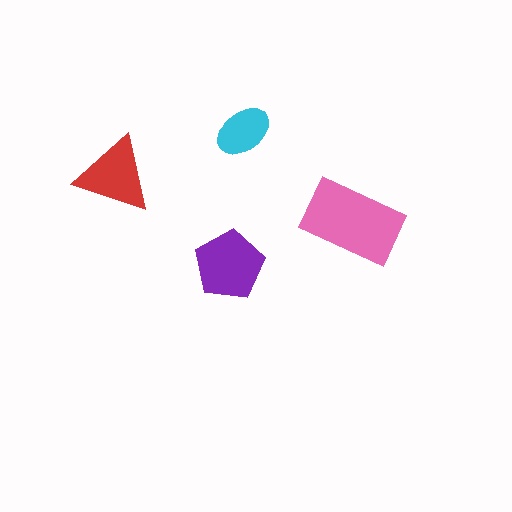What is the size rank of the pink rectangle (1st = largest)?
1st.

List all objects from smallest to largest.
The cyan ellipse, the red triangle, the purple pentagon, the pink rectangle.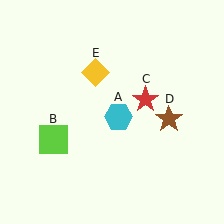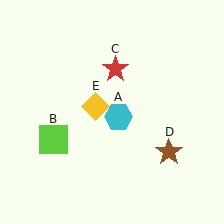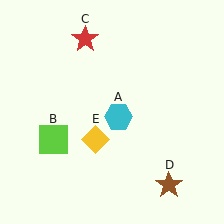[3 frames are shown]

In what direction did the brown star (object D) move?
The brown star (object D) moved down.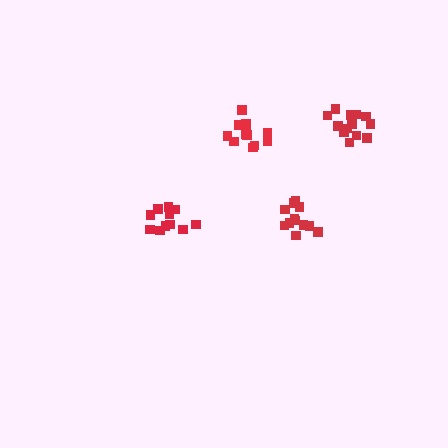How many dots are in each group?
Group 1: 11 dots, Group 2: 12 dots, Group 3: 11 dots, Group 4: 13 dots (47 total).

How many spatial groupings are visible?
There are 4 spatial groupings.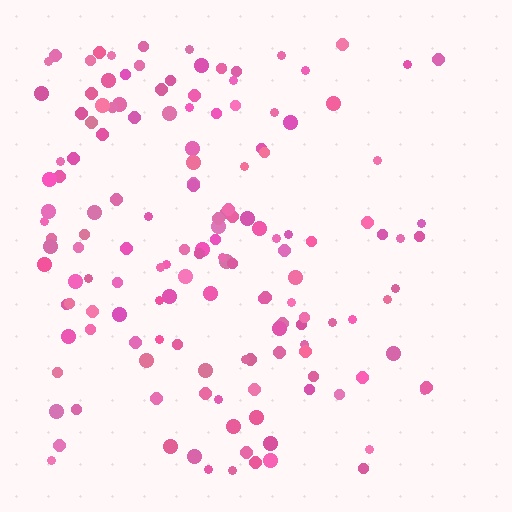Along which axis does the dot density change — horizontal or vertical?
Horizontal.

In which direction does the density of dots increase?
From right to left, with the left side densest.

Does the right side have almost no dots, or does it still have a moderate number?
Still a moderate number, just noticeably fewer than the left.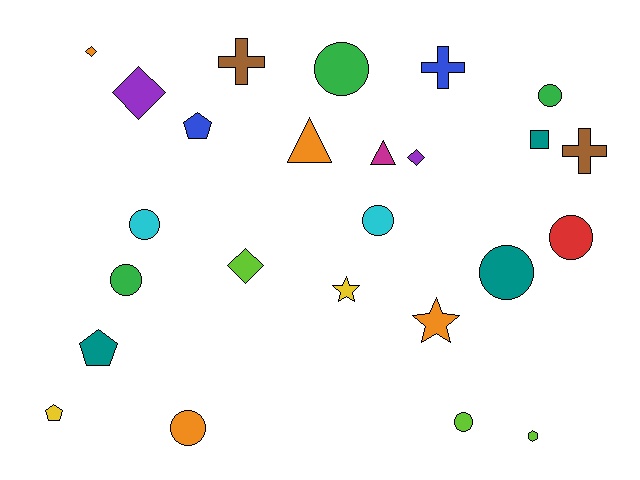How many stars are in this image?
There are 2 stars.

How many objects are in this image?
There are 25 objects.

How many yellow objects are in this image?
There are 2 yellow objects.